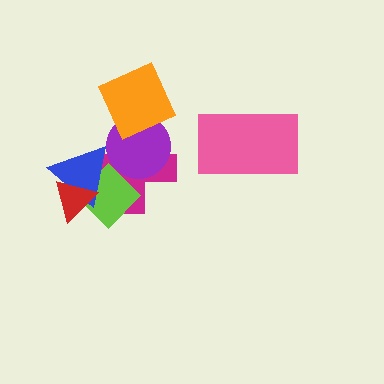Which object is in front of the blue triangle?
The red triangle is in front of the blue triangle.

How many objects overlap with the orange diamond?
2 objects overlap with the orange diamond.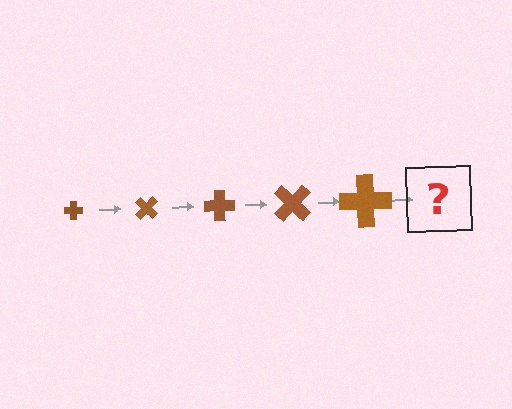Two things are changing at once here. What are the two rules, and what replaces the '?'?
The two rules are that the cross grows larger each step and it rotates 45 degrees each step. The '?' should be a cross, larger than the previous one and rotated 225 degrees from the start.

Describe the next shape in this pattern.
It should be a cross, larger than the previous one and rotated 225 degrees from the start.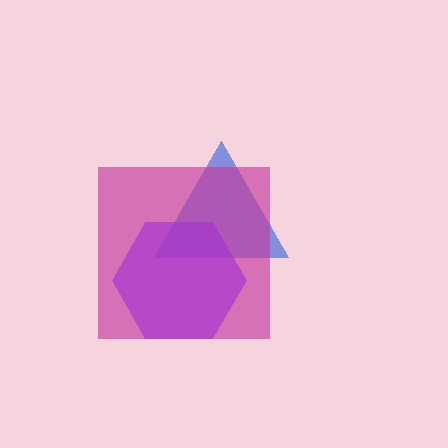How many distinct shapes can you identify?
There are 3 distinct shapes: a blue triangle, a magenta square, a purple hexagon.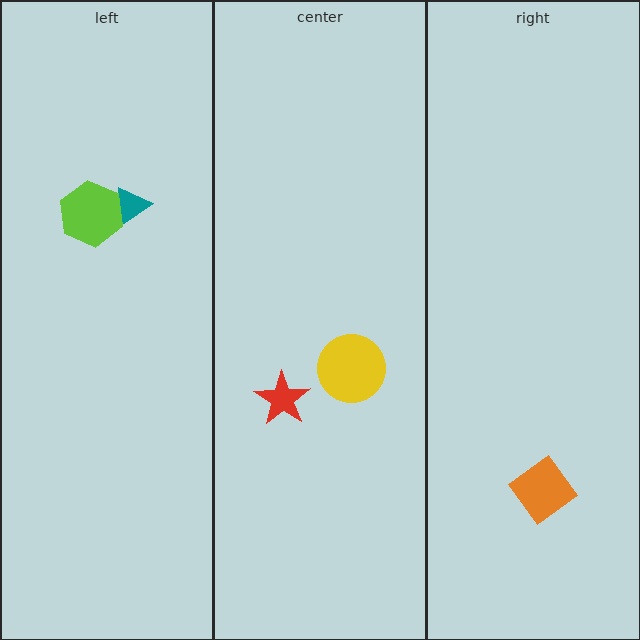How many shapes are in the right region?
1.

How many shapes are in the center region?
2.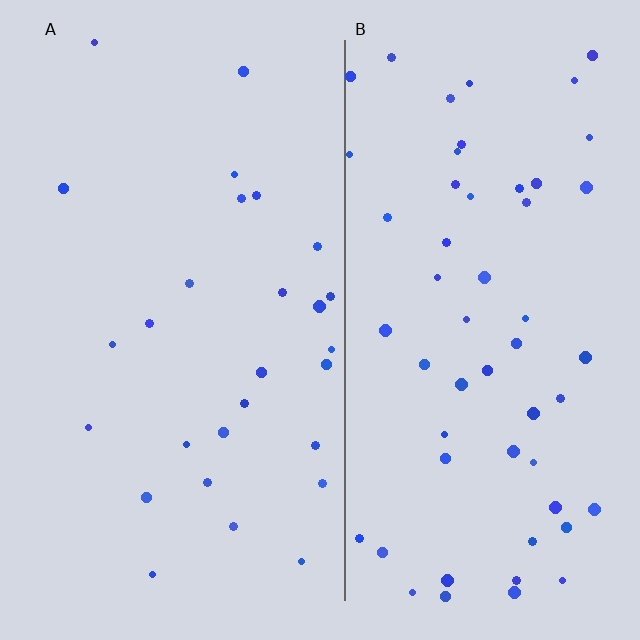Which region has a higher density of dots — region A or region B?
B (the right).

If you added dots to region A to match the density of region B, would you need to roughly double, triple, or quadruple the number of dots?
Approximately double.